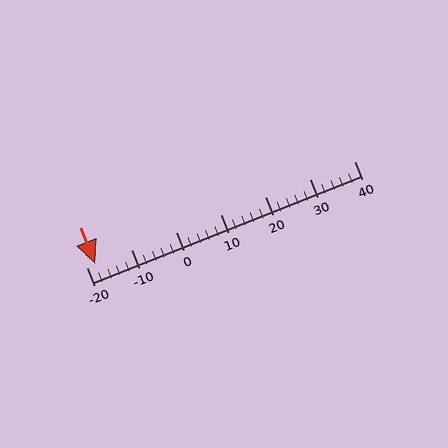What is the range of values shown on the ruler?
The ruler shows values from -20 to 40.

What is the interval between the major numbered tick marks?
The major tick marks are spaced 10 units apart.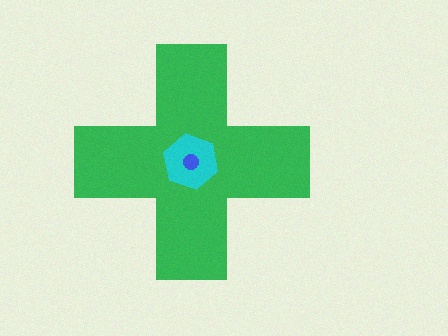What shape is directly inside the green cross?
The cyan hexagon.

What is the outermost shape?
The green cross.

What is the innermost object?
The blue circle.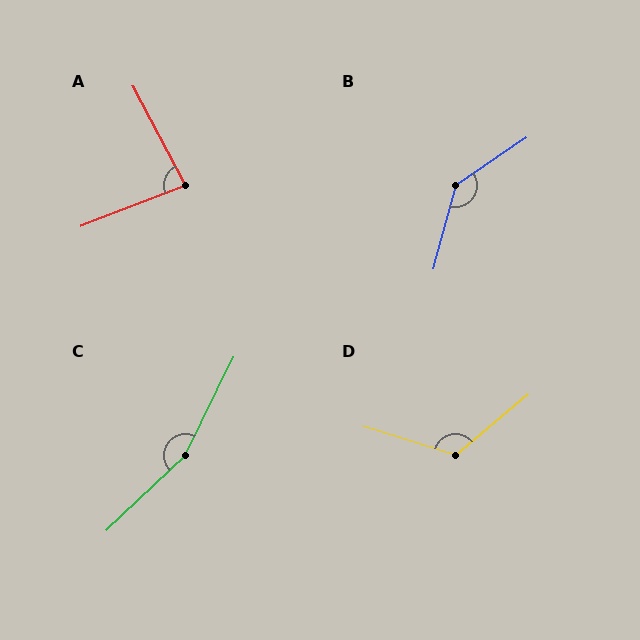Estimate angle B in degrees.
Approximately 140 degrees.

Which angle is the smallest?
A, at approximately 83 degrees.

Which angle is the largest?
C, at approximately 160 degrees.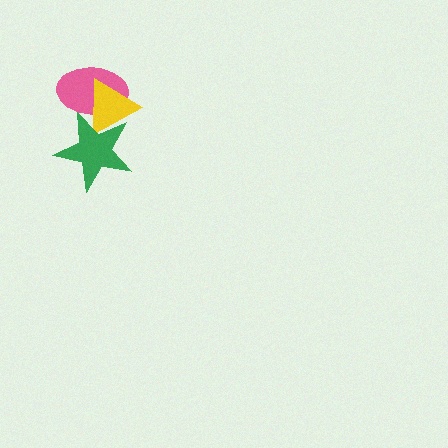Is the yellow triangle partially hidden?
Yes, it is partially covered by another shape.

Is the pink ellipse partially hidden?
Yes, it is partially covered by another shape.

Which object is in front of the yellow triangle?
The green star is in front of the yellow triangle.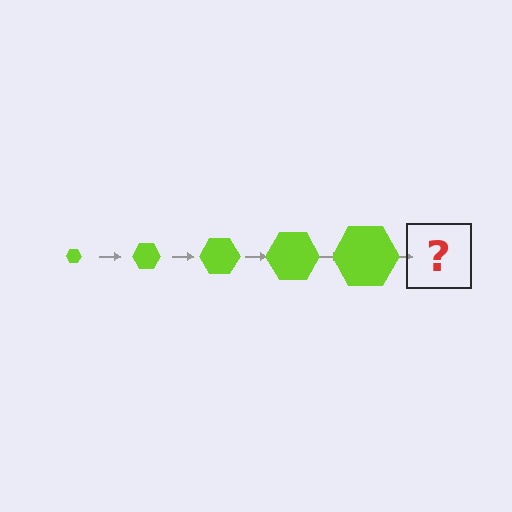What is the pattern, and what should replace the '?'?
The pattern is that the hexagon gets progressively larger each step. The '?' should be a lime hexagon, larger than the previous one.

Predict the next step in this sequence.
The next step is a lime hexagon, larger than the previous one.